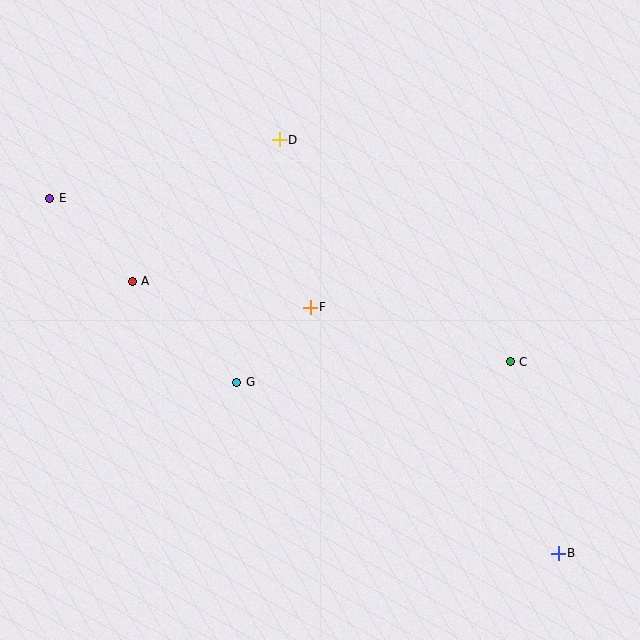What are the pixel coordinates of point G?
Point G is at (237, 382).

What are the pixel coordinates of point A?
Point A is at (132, 281).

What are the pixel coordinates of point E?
Point E is at (49, 199).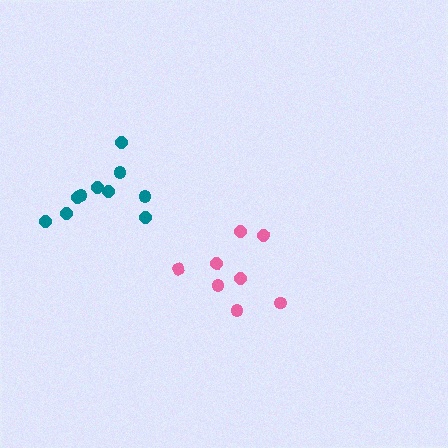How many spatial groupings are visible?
There are 2 spatial groupings.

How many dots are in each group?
Group 1: 10 dots, Group 2: 8 dots (18 total).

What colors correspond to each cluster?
The clusters are colored: teal, pink.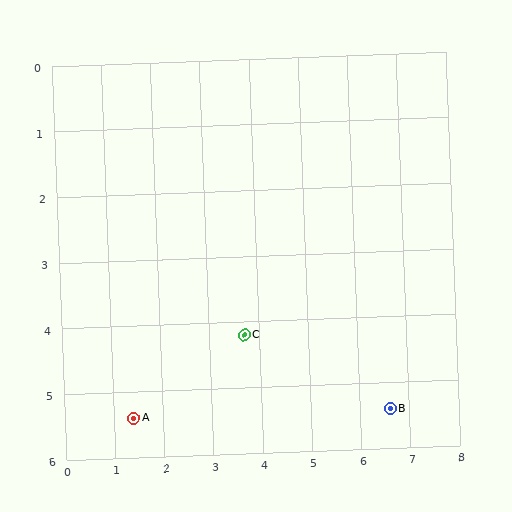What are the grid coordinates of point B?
Point B is at approximately (6.6, 5.4).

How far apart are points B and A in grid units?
Points B and A are about 5.2 grid units apart.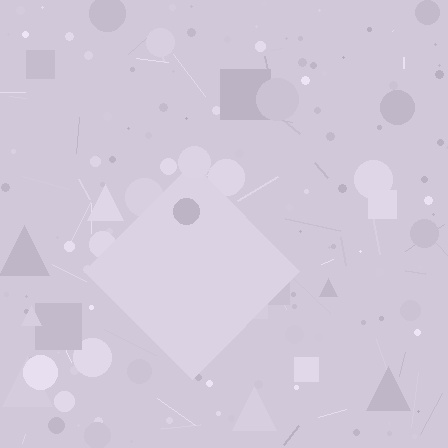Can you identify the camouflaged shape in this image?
The camouflaged shape is a diamond.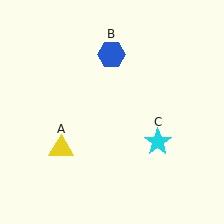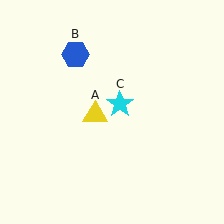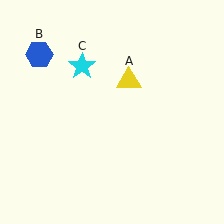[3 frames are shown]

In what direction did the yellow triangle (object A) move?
The yellow triangle (object A) moved up and to the right.